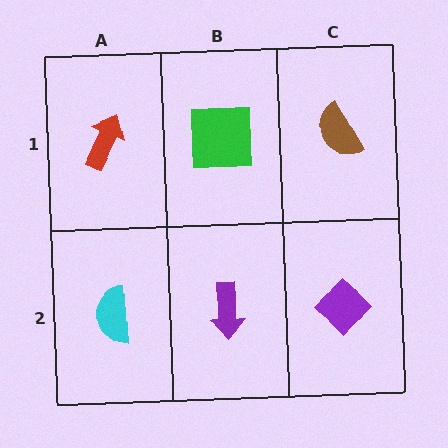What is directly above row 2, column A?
A red arrow.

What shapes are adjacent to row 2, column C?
A brown semicircle (row 1, column C), a purple arrow (row 2, column B).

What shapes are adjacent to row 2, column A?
A red arrow (row 1, column A), a purple arrow (row 2, column B).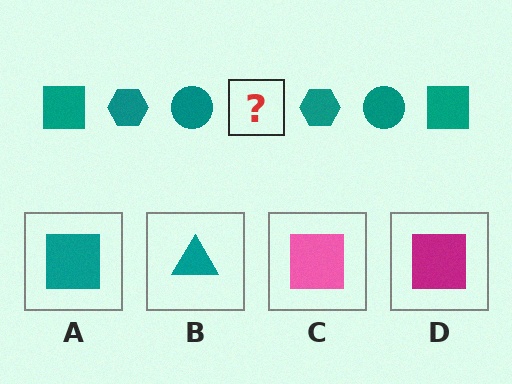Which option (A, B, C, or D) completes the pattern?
A.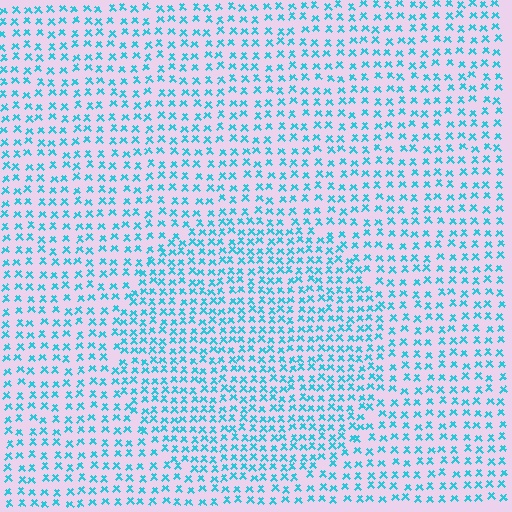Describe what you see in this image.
The image contains small cyan elements arranged at two different densities. A circle-shaped region is visible where the elements are more densely packed than the surrounding area.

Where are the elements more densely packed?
The elements are more densely packed inside the circle boundary.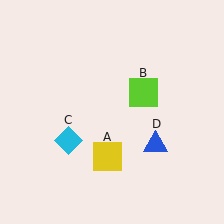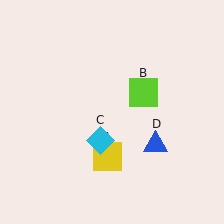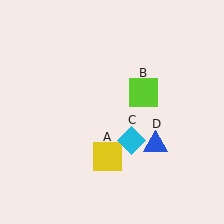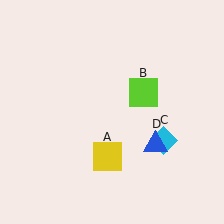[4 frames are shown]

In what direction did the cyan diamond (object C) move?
The cyan diamond (object C) moved right.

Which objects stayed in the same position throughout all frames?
Yellow square (object A) and lime square (object B) and blue triangle (object D) remained stationary.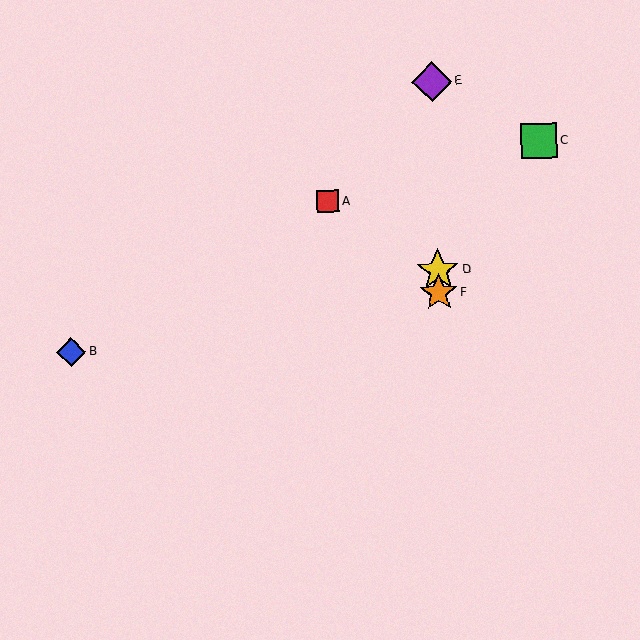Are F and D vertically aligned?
Yes, both are at x≈439.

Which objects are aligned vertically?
Objects D, E, F are aligned vertically.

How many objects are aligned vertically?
3 objects (D, E, F) are aligned vertically.